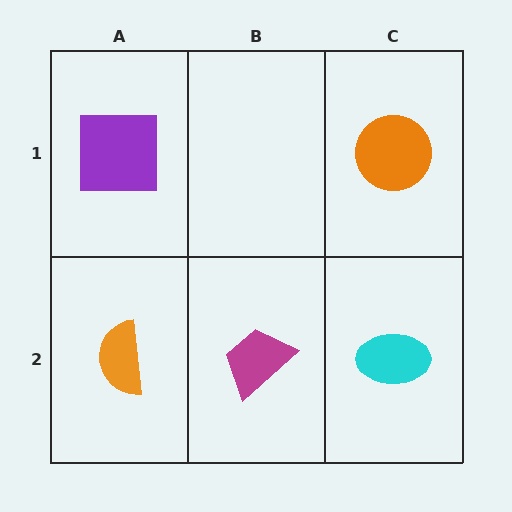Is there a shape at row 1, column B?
No, that cell is empty.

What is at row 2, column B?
A magenta trapezoid.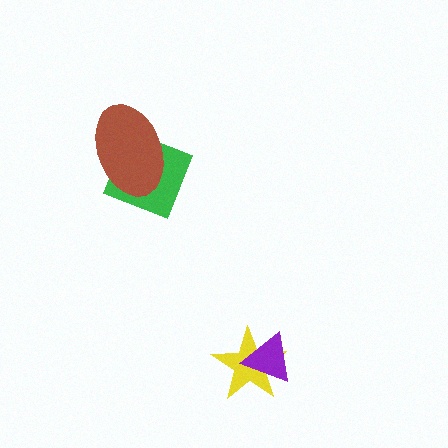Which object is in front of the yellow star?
The purple triangle is in front of the yellow star.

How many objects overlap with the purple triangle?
1 object overlaps with the purple triangle.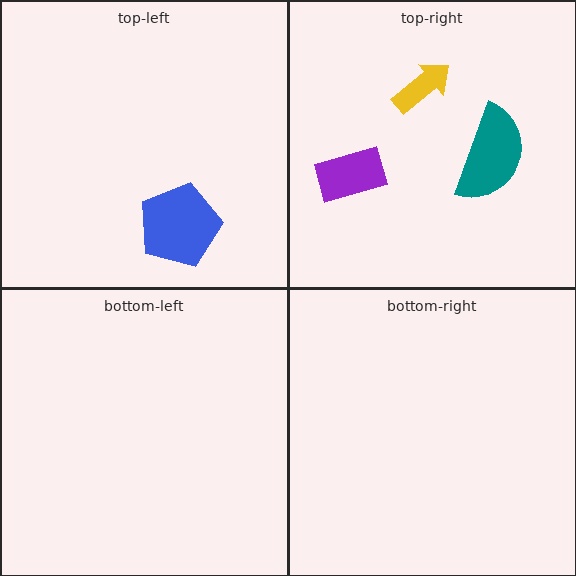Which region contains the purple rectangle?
The top-right region.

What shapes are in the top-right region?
The teal semicircle, the yellow arrow, the purple rectangle.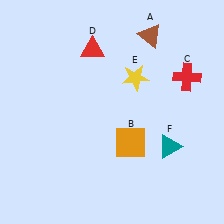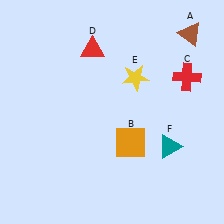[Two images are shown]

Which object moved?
The brown triangle (A) moved right.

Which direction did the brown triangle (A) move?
The brown triangle (A) moved right.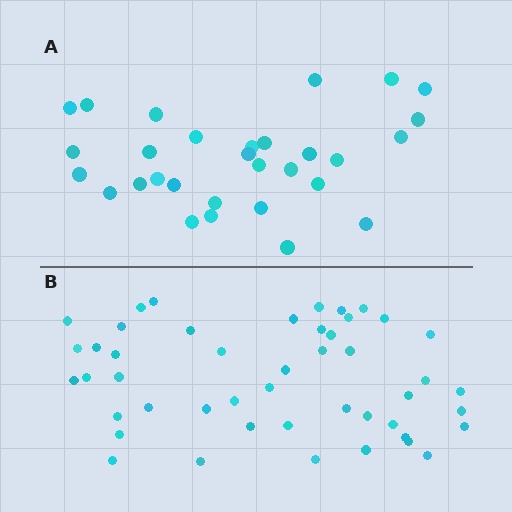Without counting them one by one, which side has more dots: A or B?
Region B (the bottom region) has more dots.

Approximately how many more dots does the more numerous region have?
Region B has approximately 15 more dots than region A.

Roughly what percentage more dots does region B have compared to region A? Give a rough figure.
About 55% more.